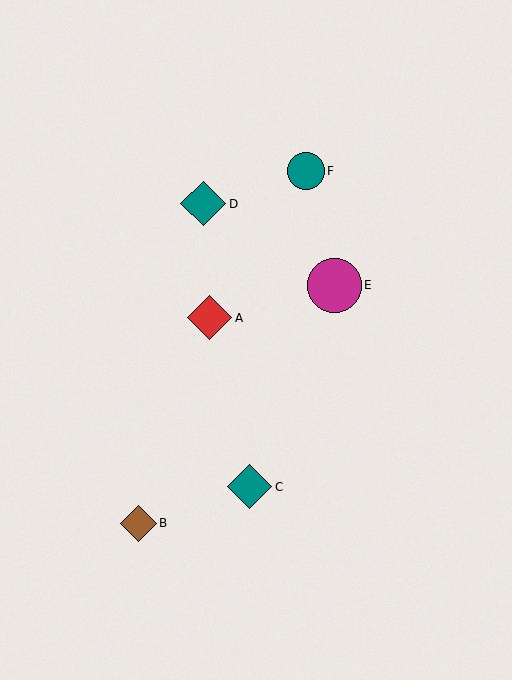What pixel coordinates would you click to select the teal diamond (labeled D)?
Click at (203, 204) to select the teal diamond D.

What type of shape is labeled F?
Shape F is a teal circle.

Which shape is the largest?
The magenta circle (labeled E) is the largest.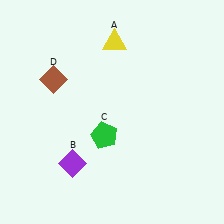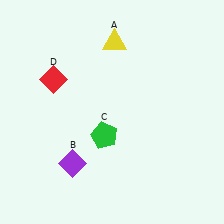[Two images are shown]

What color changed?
The diamond (D) changed from brown in Image 1 to red in Image 2.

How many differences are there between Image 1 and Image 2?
There is 1 difference between the two images.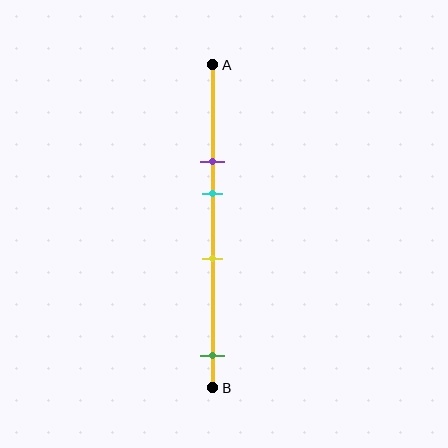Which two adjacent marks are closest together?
The purple and cyan marks are the closest adjacent pair.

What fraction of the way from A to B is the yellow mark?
The yellow mark is approximately 60% (0.6) of the way from A to B.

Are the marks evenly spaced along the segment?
No, the marks are not evenly spaced.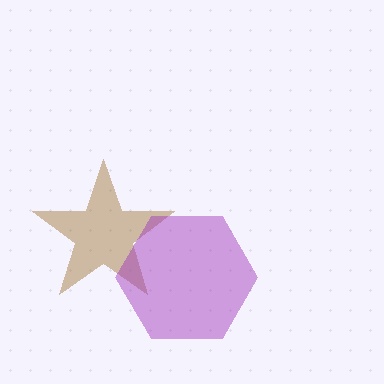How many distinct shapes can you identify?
There are 2 distinct shapes: a brown star, a purple hexagon.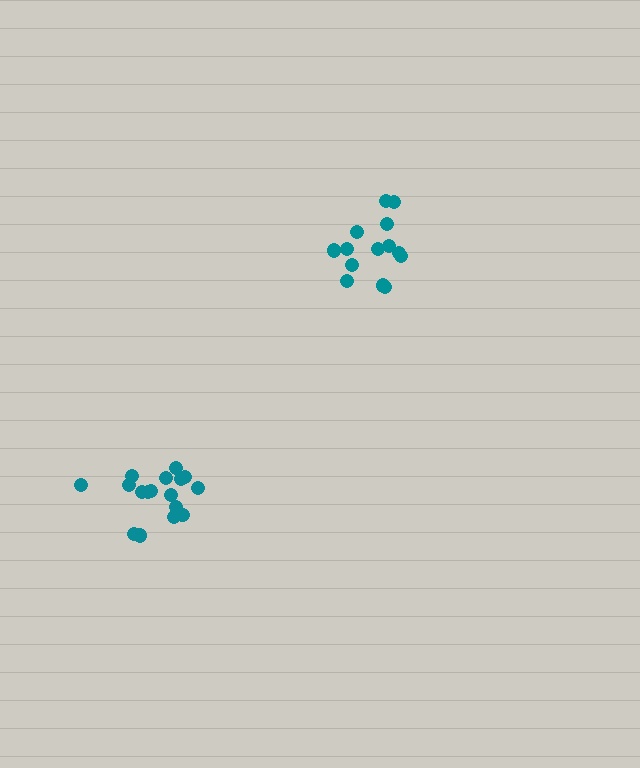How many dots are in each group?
Group 1: 17 dots, Group 2: 14 dots (31 total).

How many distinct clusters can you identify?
There are 2 distinct clusters.